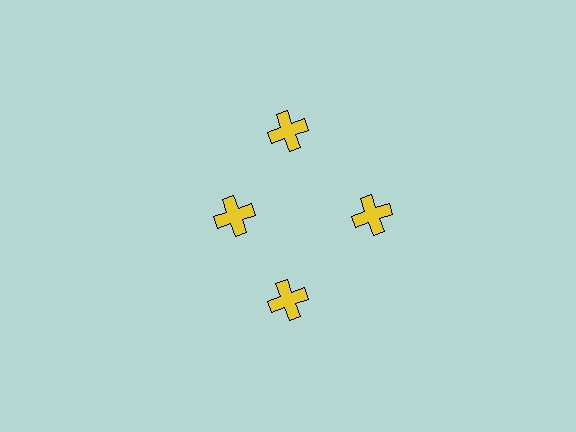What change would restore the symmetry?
The symmetry would be restored by moving it outward, back onto the ring so that all 4 crosses sit at equal angles and equal distance from the center.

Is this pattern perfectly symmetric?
No. The 4 yellow crosses are arranged in a ring, but one element near the 9 o'clock position is pulled inward toward the center, breaking the 4-fold rotational symmetry.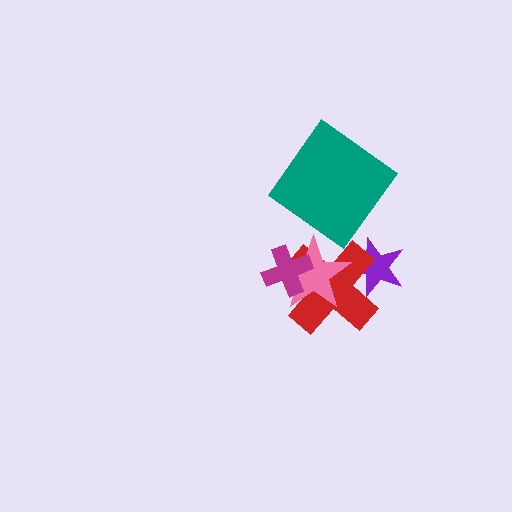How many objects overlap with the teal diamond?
0 objects overlap with the teal diamond.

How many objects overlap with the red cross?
3 objects overlap with the red cross.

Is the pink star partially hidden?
Yes, it is partially covered by another shape.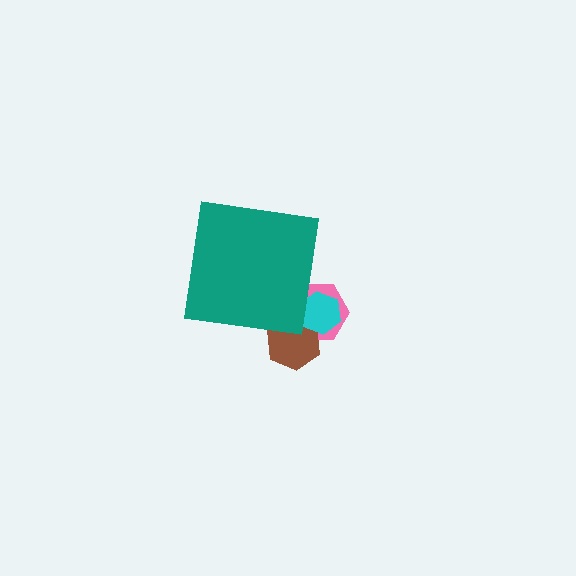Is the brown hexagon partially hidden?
Yes, the brown hexagon is partially hidden behind the teal square.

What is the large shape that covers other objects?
A teal square.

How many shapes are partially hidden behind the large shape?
3 shapes are partially hidden.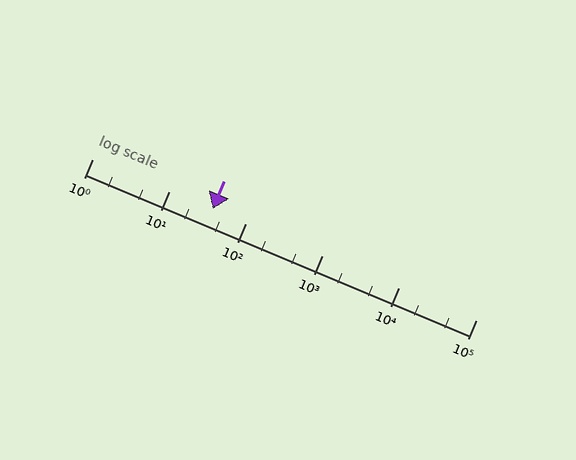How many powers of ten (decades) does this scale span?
The scale spans 5 decades, from 1 to 100000.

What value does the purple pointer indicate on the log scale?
The pointer indicates approximately 37.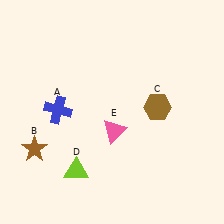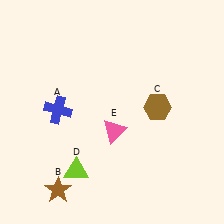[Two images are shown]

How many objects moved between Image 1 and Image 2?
1 object moved between the two images.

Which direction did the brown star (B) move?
The brown star (B) moved down.